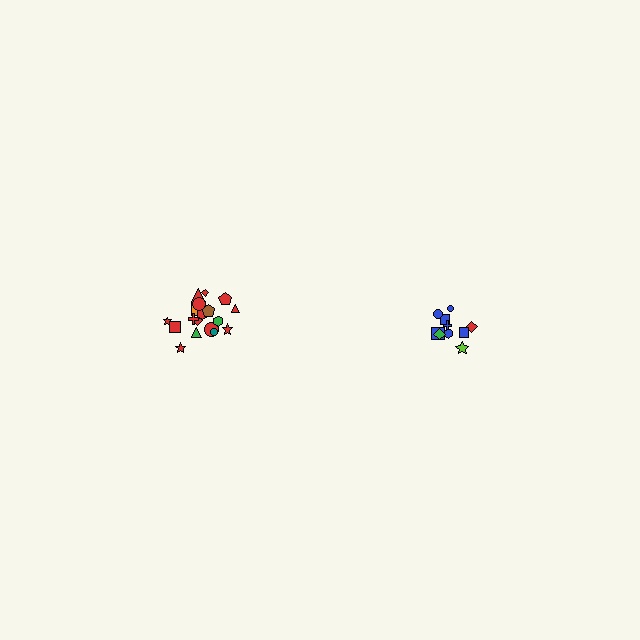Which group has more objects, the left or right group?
The left group.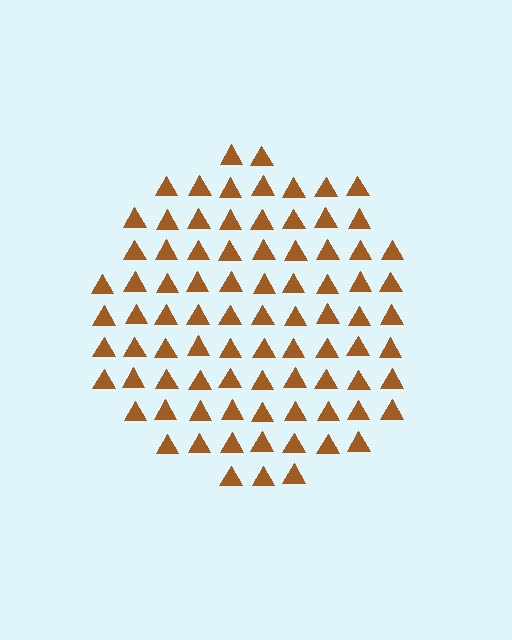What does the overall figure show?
The overall figure shows a circle.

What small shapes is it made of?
It is made of small triangles.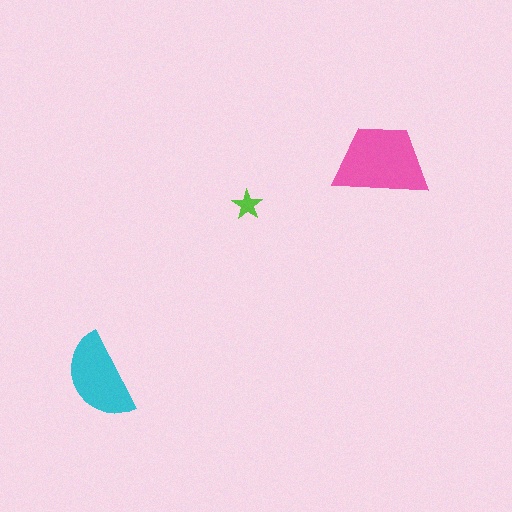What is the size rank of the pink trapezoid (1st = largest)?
1st.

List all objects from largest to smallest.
The pink trapezoid, the cyan semicircle, the lime star.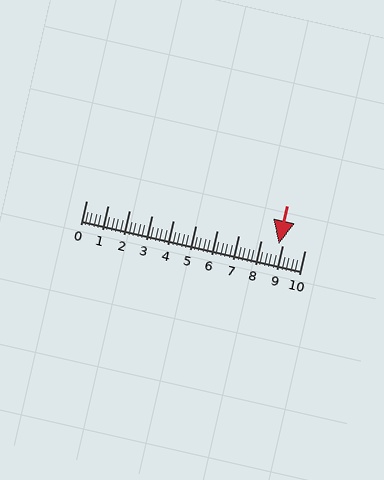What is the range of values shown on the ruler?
The ruler shows values from 0 to 10.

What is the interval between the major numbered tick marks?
The major tick marks are spaced 1 units apart.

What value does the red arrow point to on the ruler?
The red arrow points to approximately 8.8.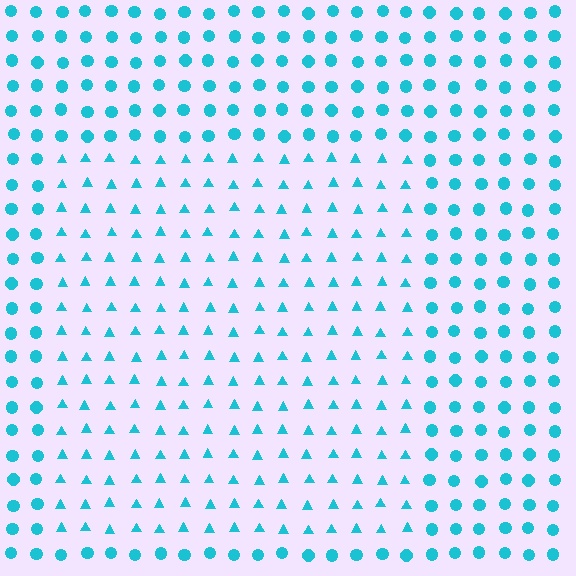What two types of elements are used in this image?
The image uses triangles inside the rectangle region and circles outside it.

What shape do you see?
I see a rectangle.